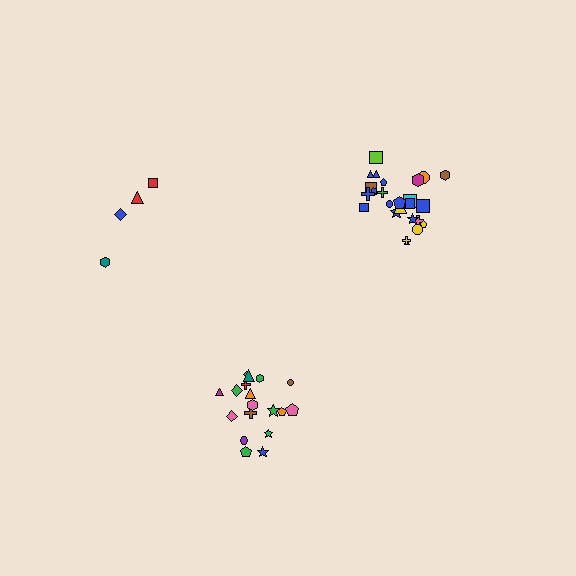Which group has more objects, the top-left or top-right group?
The top-right group.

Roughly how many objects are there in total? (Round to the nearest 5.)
Roughly 45 objects in total.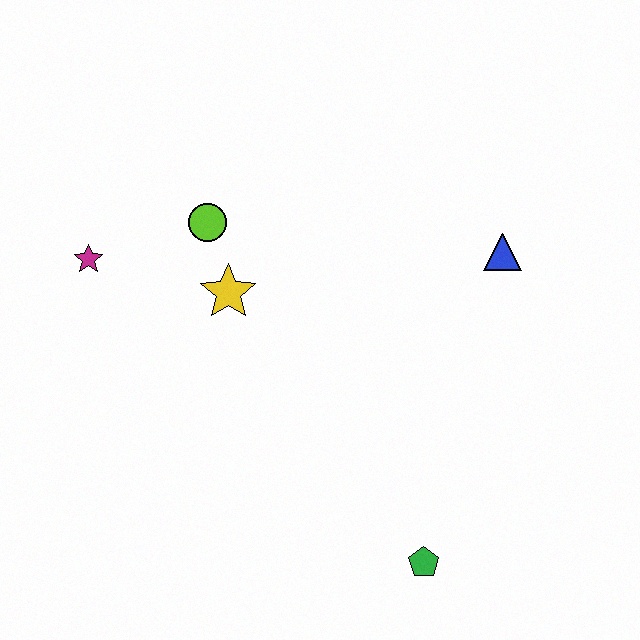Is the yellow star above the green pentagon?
Yes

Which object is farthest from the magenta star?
The green pentagon is farthest from the magenta star.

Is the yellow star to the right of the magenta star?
Yes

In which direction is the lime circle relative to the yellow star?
The lime circle is above the yellow star.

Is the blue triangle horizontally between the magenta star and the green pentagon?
No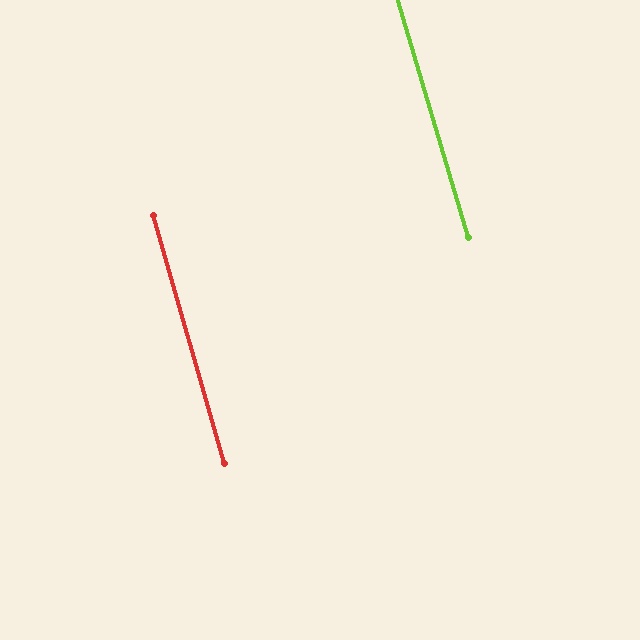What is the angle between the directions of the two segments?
Approximately 1 degree.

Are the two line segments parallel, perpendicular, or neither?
Parallel — their directions differ by only 0.6°.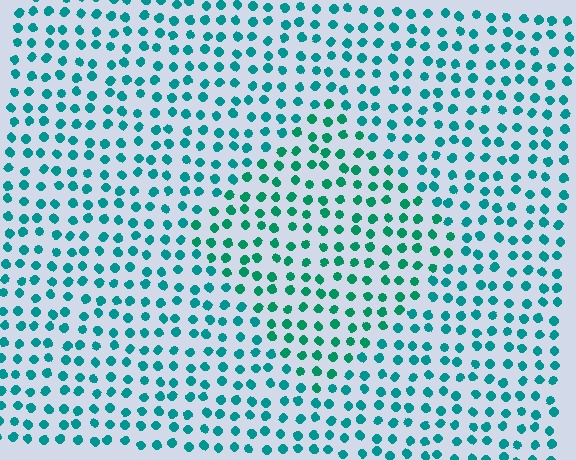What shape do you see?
I see a diamond.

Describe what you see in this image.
The image is filled with small teal elements in a uniform arrangement. A diamond-shaped region is visible where the elements are tinted to a slightly different hue, forming a subtle color boundary.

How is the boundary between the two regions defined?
The boundary is defined purely by a slight shift in hue (about 21 degrees). Spacing, size, and orientation are identical on both sides.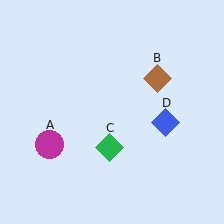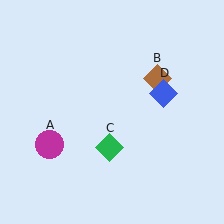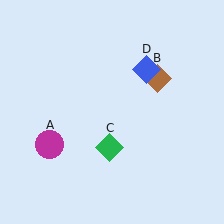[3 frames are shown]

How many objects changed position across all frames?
1 object changed position: blue diamond (object D).